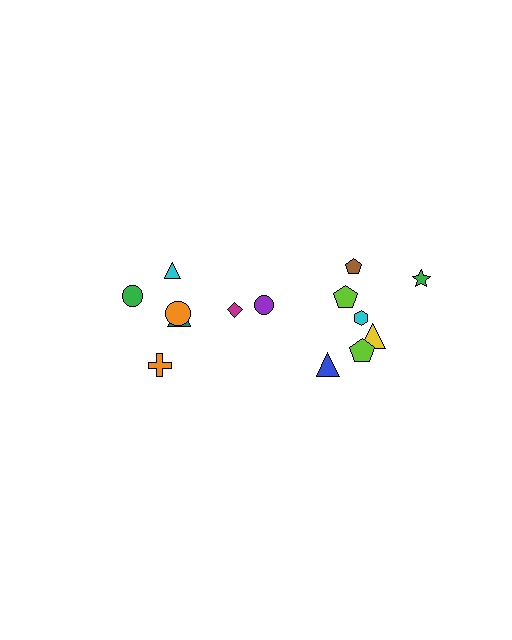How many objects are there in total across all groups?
There are 14 objects.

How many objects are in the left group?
There are 6 objects.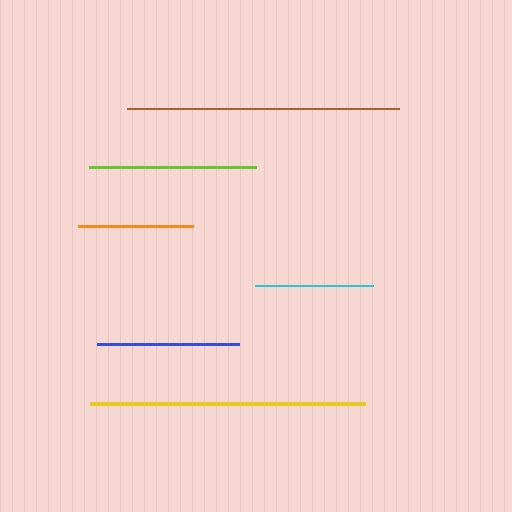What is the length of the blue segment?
The blue segment is approximately 143 pixels long.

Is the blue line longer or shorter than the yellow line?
The yellow line is longer than the blue line.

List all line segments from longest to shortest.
From longest to shortest: yellow, brown, lime, blue, cyan, orange.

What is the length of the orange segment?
The orange segment is approximately 115 pixels long.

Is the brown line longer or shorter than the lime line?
The brown line is longer than the lime line.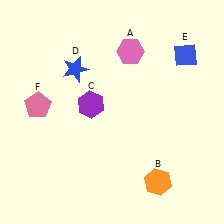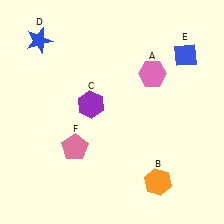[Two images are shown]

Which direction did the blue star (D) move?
The blue star (D) moved left.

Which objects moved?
The objects that moved are: the pink hexagon (A), the blue star (D), the pink pentagon (F).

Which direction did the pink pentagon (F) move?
The pink pentagon (F) moved down.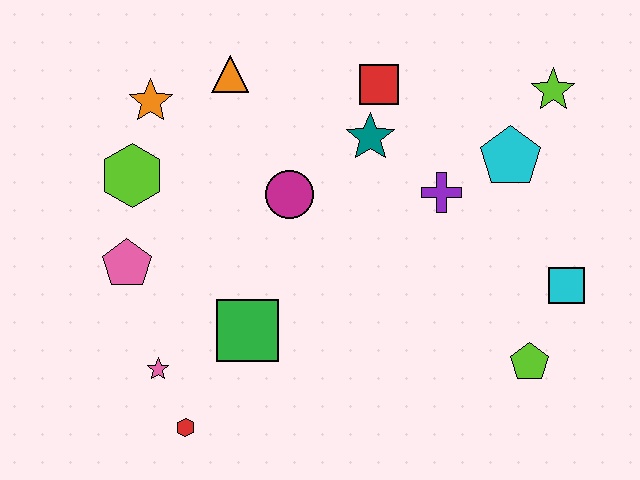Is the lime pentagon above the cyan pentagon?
No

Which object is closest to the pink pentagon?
The lime hexagon is closest to the pink pentagon.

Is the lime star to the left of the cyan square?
Yes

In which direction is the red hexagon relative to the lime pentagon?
The red hexagon is to the left of the lime pentagon.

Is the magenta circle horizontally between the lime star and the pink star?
Yes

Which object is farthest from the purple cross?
The red hexagon is farthest from the purple cross.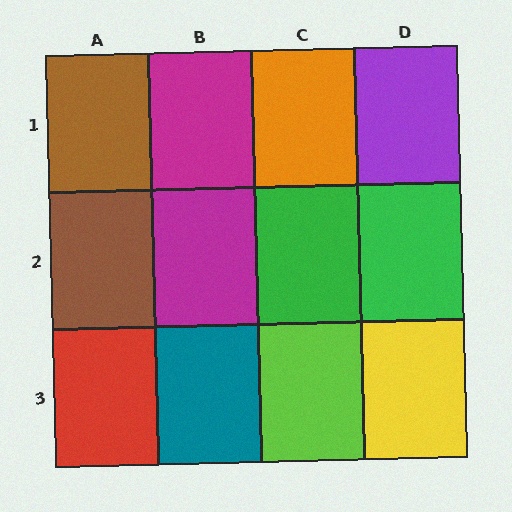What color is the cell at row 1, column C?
Orange.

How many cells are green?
2 cells are green.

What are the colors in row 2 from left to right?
Brown, magenta, green, green.